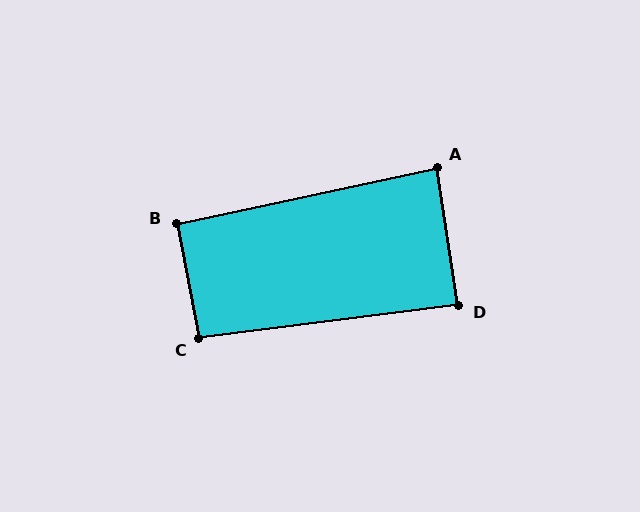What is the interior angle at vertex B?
Approximately 91 degrees (approximately right).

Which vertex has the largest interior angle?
C, at approximately 94 degrees.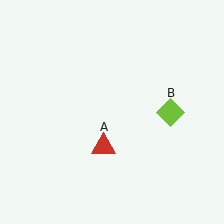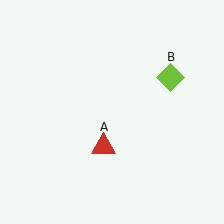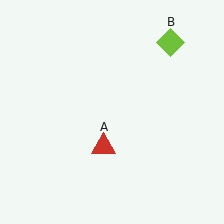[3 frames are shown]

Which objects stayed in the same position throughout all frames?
Red triangle (object A) remained stationary.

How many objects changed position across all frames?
1 object changed position: lime diamond (object B).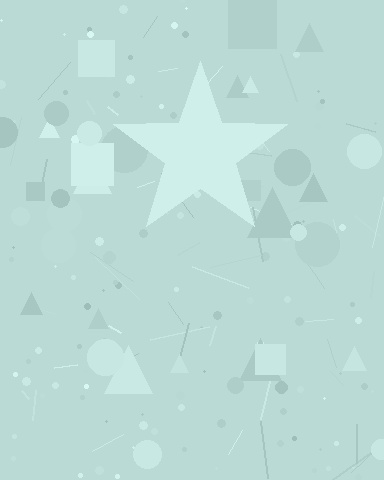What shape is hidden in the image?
A star is hidden in the image.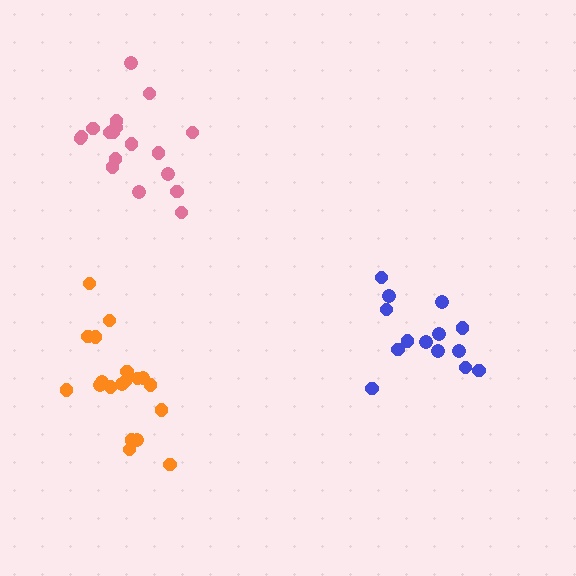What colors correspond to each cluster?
The clusters are colored: pink, orange, blue.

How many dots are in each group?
Group 1: 18 dots, Group 2: 19 dots, Group 3: 14 dots (51 total).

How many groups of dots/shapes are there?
There are 3 groups.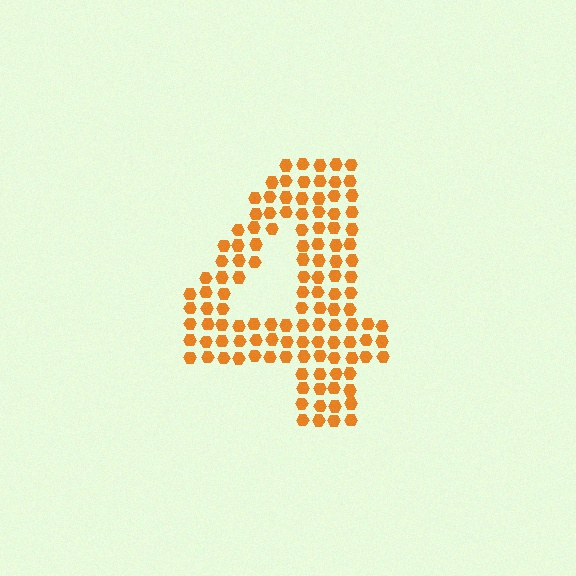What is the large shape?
The large shape is the digit 4.